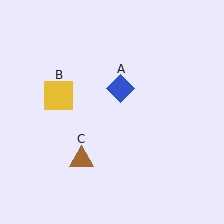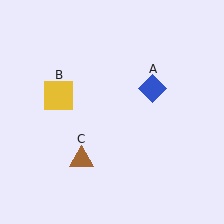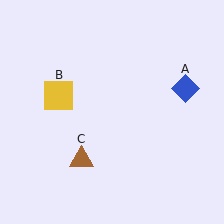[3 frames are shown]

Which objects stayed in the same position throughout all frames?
Yellow square (object B) and brown triangle (object C) remained stationary.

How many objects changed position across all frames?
1 object changed position: blue diamond (object A).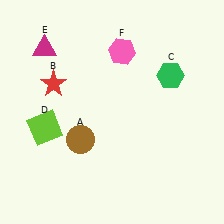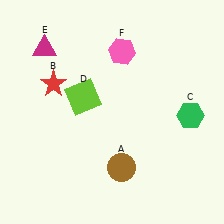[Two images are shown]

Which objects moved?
The objects that moved are: the brown circle (A), the green hexagon (C), the lime square (D).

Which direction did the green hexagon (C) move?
The green hexagon (C) moved down.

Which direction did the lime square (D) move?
The lime square (D) moved right.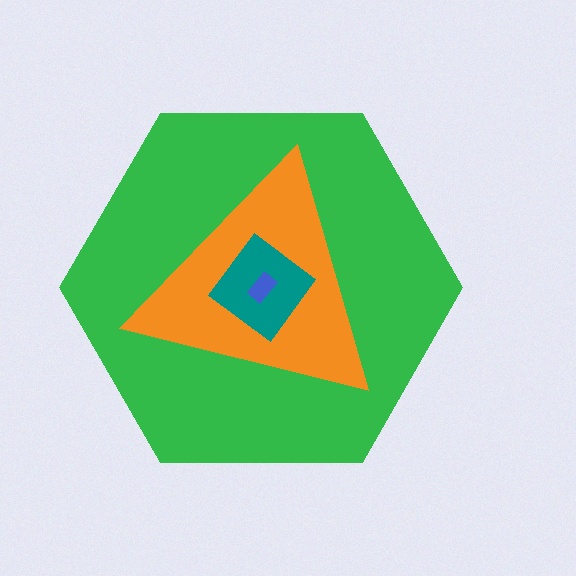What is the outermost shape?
The green hexagon.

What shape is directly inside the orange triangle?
The teal diamond.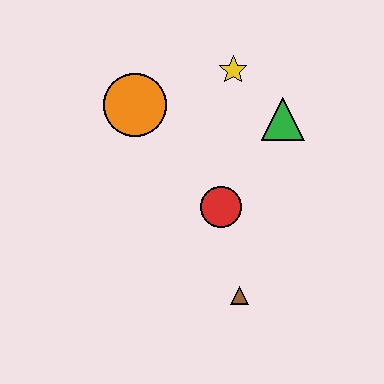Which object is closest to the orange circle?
The yellow star is closest to the orange circle.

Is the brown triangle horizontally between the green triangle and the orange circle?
Yes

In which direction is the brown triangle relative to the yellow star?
The brown triangle is below the yellow star.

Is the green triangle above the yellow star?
No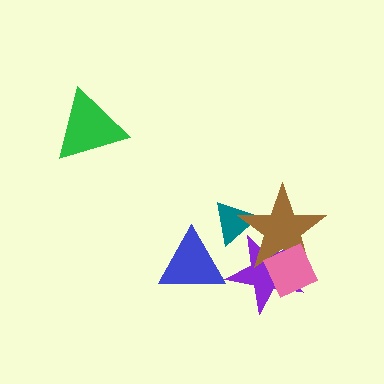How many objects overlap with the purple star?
3 objects overlap with the purple star.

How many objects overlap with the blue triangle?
0 objects overlap with the blue triangle.